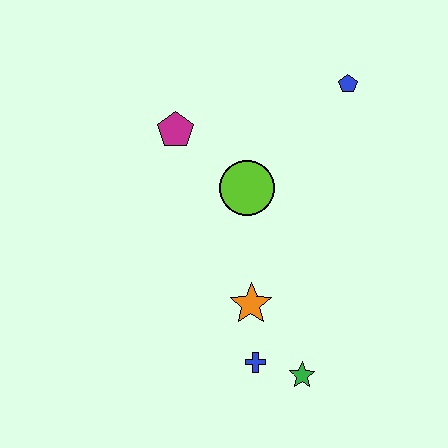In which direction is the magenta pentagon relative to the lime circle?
The magenta pentagon is to the left of the lime circle.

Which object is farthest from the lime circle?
The green star is farthest from the lime circle.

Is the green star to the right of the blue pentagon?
No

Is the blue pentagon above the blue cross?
Yes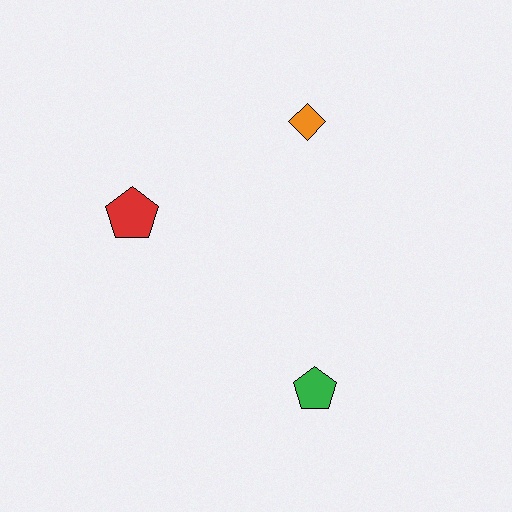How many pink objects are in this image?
There are no pink objects.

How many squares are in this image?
There are no squares.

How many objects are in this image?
There are 3 objects.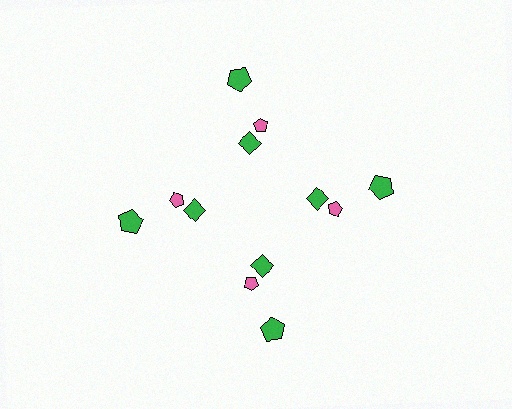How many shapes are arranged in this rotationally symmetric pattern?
There are 12 shapes, arranged in 4 groups of 3.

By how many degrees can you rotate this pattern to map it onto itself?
The pattern maps onto itself every 90 degrees of rotation.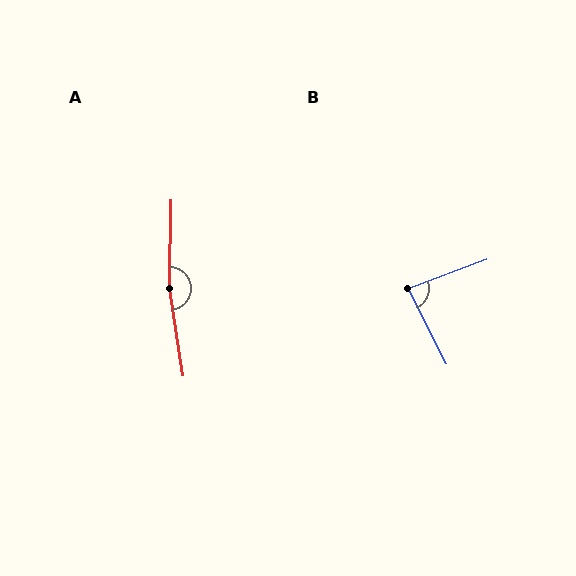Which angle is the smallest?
B, at approximately 83 degrees.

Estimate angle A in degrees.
Approximately 170 degrees.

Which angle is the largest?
A, at approximately 170 degrees.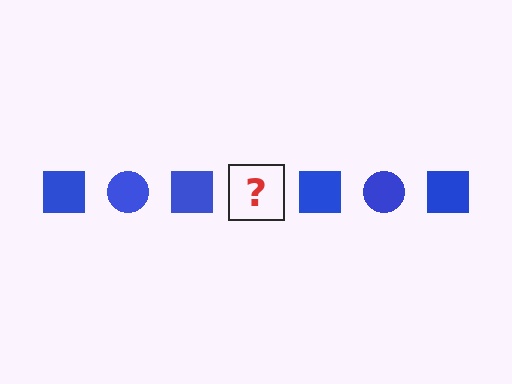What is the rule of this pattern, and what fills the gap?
The rule is that the pattern cycles through square, circle shapes in blue. The gap should be filled with a blue circle.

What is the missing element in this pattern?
The missing element is a blue circle.